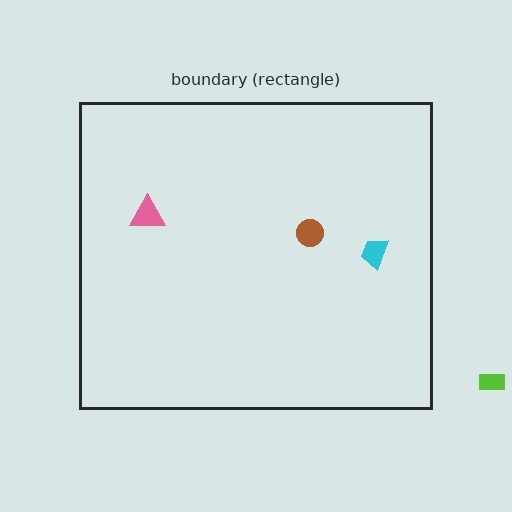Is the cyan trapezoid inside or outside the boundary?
Inside.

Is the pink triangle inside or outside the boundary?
Inside.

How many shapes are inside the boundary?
3 inside, 1 outside.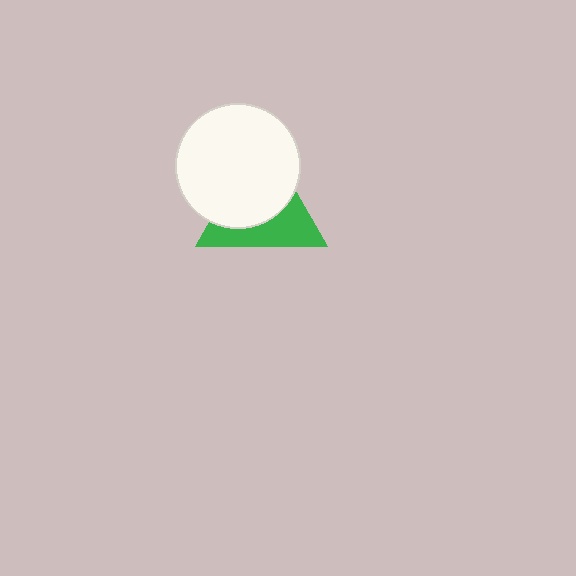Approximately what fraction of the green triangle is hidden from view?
Roughly 56% of the green triangle is hidden behind the white circle.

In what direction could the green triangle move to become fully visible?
The green triangle could move toward the lower-right. That would shift it out from behind the white circle entirely.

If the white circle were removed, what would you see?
You would see the complete green triangle.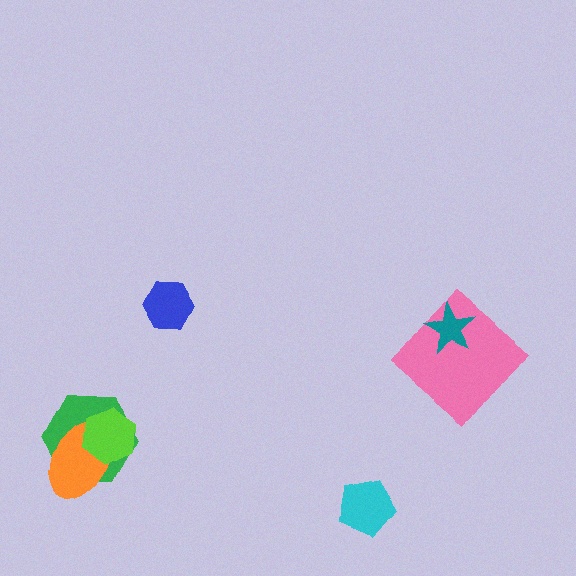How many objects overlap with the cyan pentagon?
0 objects overlap with the cyan pentagon.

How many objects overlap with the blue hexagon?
0 objects overlap with the blue hexagon.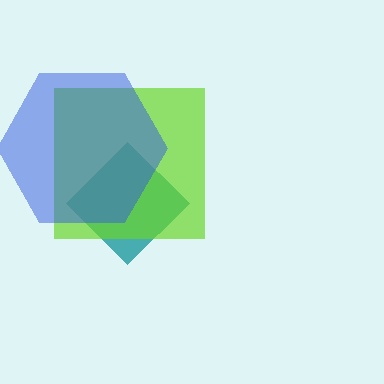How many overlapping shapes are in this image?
There are 3 overlapping shapes in the image.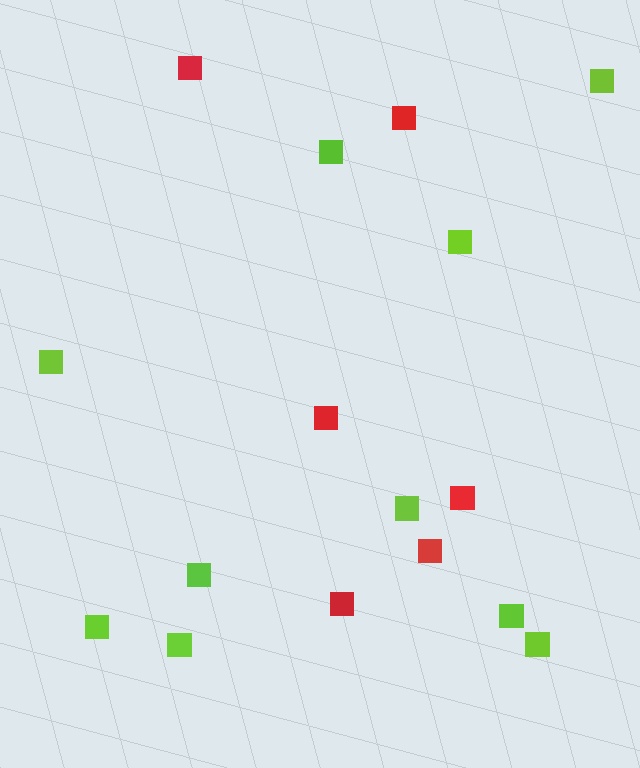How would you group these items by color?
There are 2 groups: one group of lime squares (10) and one group of red squares (6).